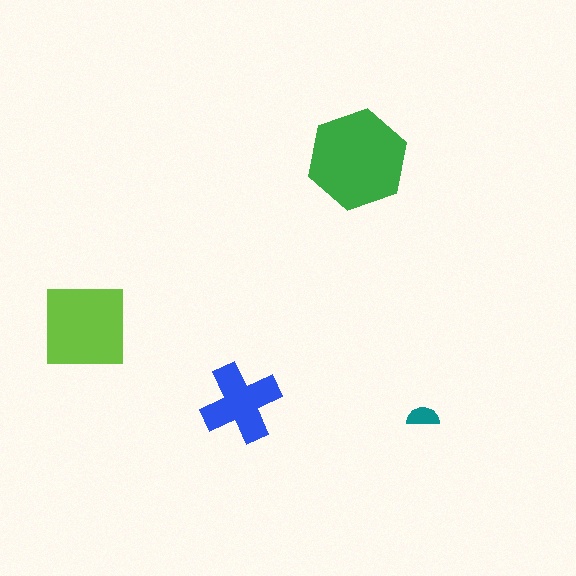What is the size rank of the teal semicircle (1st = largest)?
4th.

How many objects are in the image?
There are 4 objects in the image.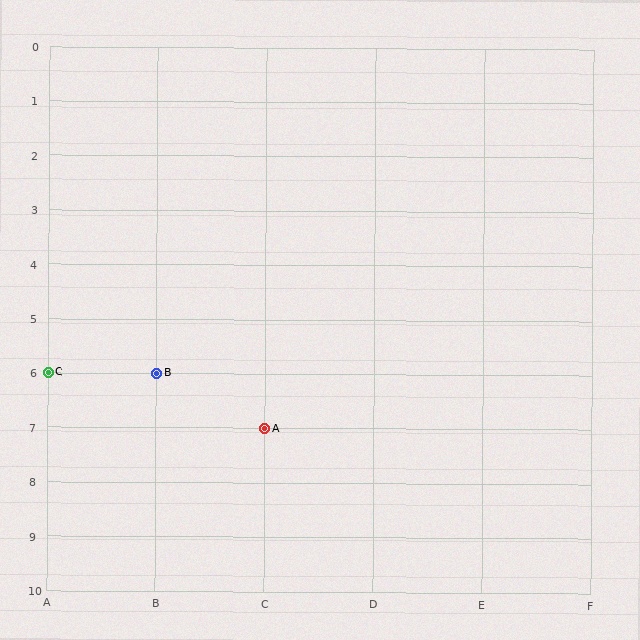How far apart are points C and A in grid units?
Points C and A are 2 columns and 1 row apart (about 2.2 grid units diagonally).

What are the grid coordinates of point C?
Point C is at grid coordinates (A, 6).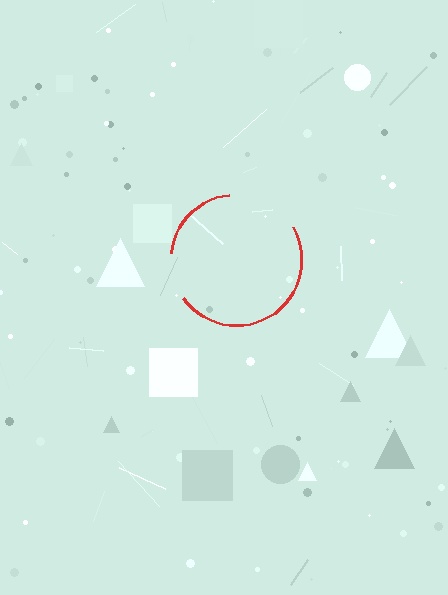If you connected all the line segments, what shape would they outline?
They would outline a circle.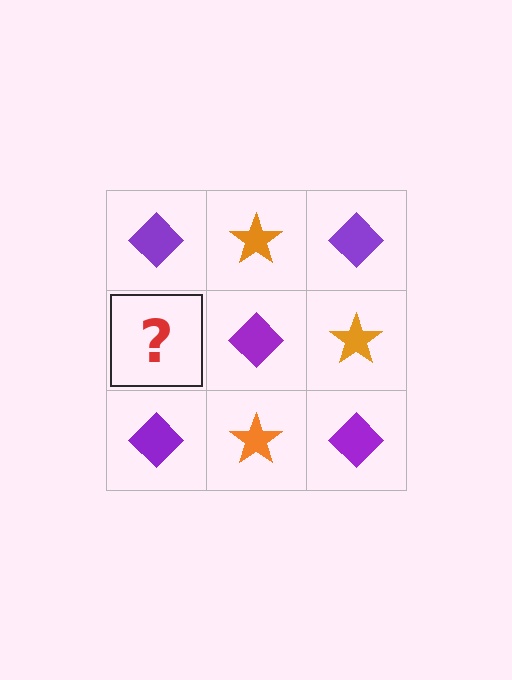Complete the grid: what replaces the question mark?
The question mark should be replaced with an orange star.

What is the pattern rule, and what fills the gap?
The rule is that it alternates purple diamond and orange star in a checkerboard pattern. The gap should be filled with an orange star.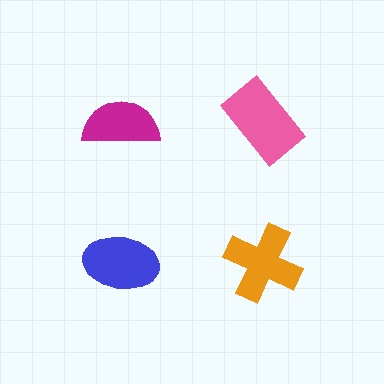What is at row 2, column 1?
A blue ellipse.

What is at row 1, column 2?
A pink rectangle.